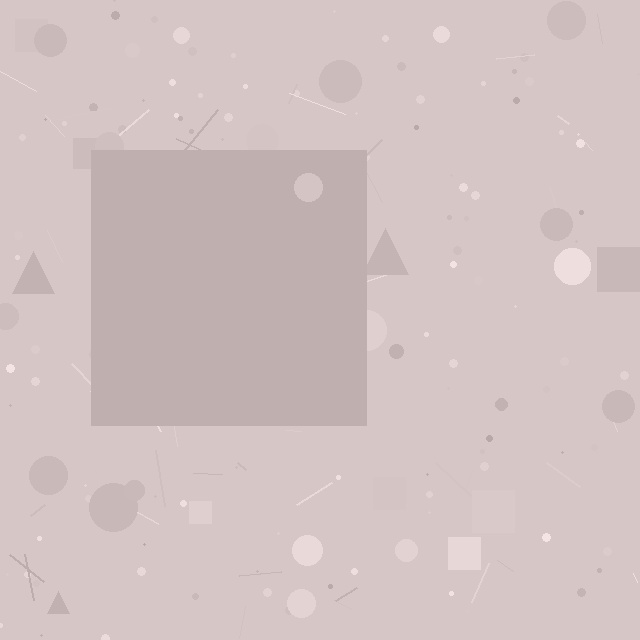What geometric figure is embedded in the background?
A square is embedded in the background.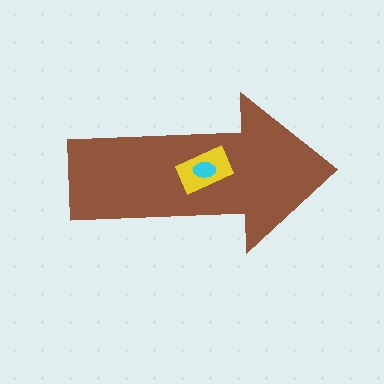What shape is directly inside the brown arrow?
The yellow rectangle.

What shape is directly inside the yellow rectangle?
The cyan ellipse.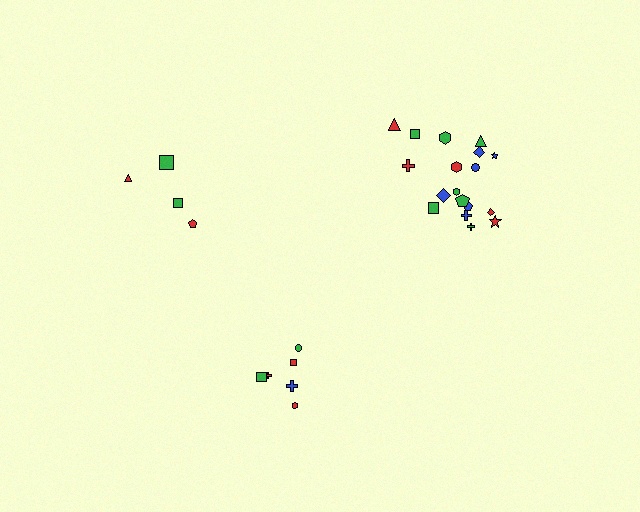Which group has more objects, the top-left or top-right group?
The top-right group.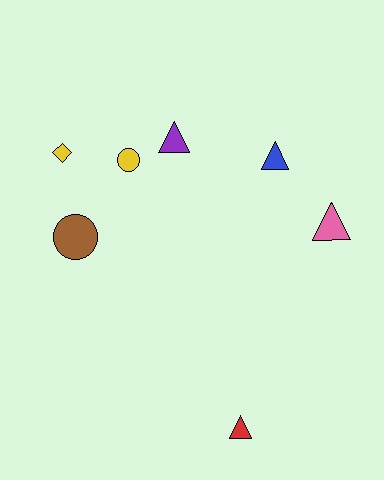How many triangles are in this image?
There are 4 triangles.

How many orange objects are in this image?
There are no orange objects.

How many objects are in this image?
There are 7 objects.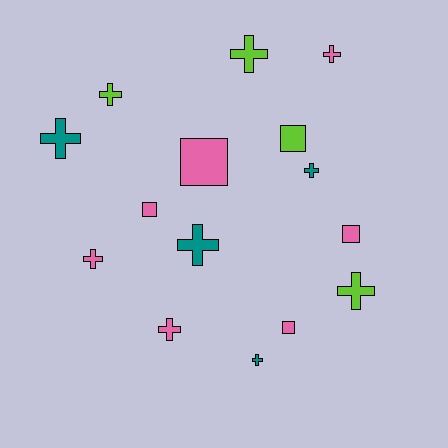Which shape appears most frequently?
Cross, with 10 objects.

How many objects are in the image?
There are 15 objects.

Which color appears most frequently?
Pink, with 7 objects.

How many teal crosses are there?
There are 4 teal crosses.